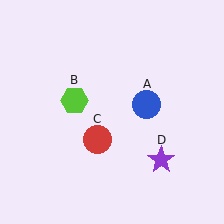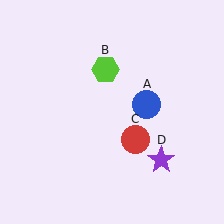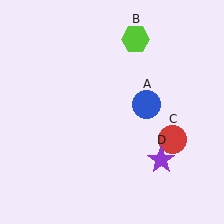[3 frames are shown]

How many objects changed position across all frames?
2 objects changed position: lime hexagon (object B), red circle (object C).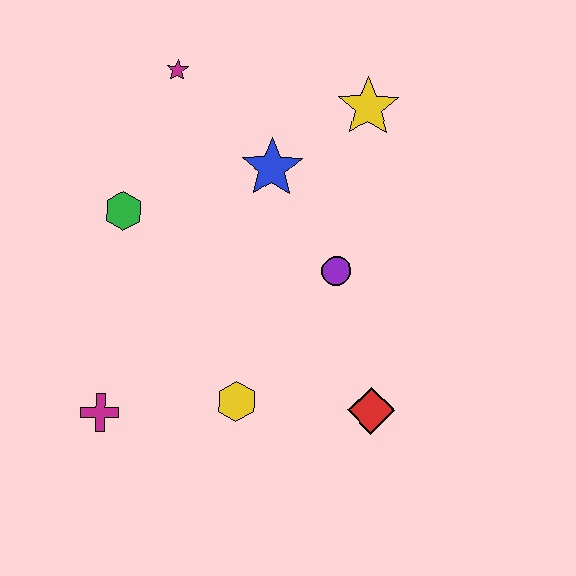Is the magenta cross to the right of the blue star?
No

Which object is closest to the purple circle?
The blue star is closest to the purple circle.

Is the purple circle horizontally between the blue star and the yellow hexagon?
No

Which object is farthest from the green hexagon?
The red diamond is farthest from the green hexagon.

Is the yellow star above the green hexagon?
Yes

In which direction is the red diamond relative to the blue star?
The red diamond is below the blue star.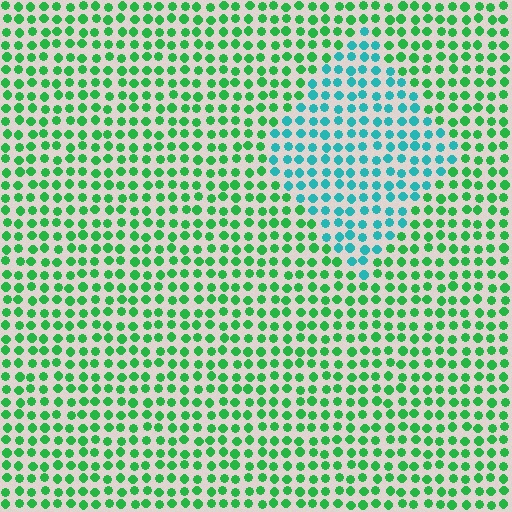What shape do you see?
I see a diamond.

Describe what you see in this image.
The image is filled with small green elements in a uniform arrangement. A diamond-shaped region is visible where the elements are tinted to a slightly different hue, forming a subtle color boundary.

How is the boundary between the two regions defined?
The boundary is defined purely by a slight shift in hue (about 47 degrees). Spacing, size, and orientation are identical on both sides.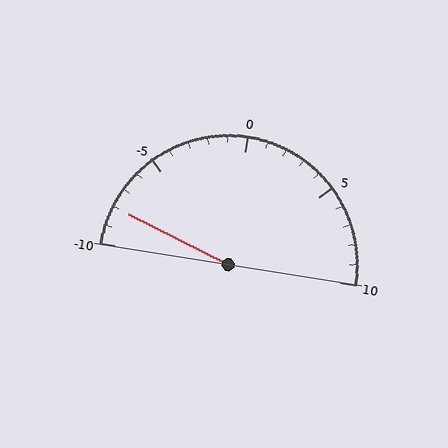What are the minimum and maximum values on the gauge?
The gauge ranges from -10 to 10.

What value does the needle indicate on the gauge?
The needle indicates approximately -8.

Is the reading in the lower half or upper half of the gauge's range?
The reading is in the lower half of the range (-10 to 10).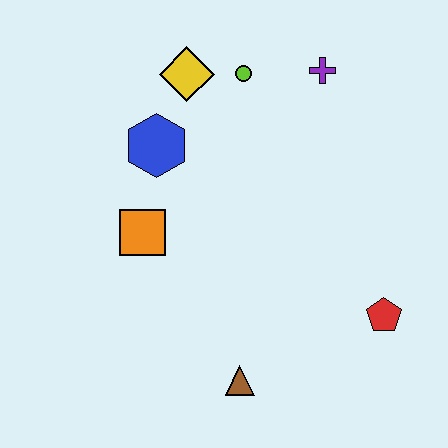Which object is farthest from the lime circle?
The brown triangle is farthest from the lime circle.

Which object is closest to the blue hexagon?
The yellow diamond is closest to the blue hexagon.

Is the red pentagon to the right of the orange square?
Yes